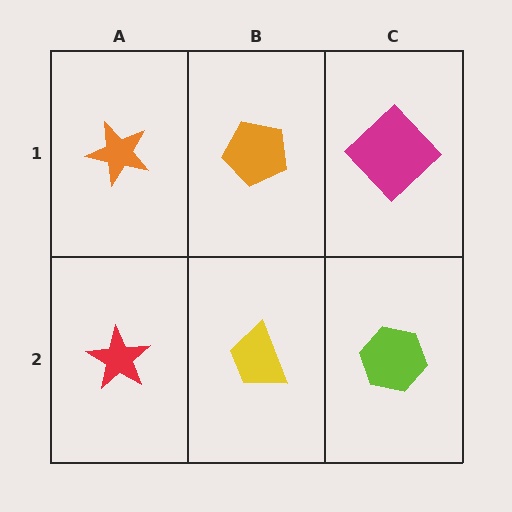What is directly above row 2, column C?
A magenta diamond.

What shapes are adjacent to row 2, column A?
An orange star (row 1, column A), a yellow trapezoid (row 2, column B).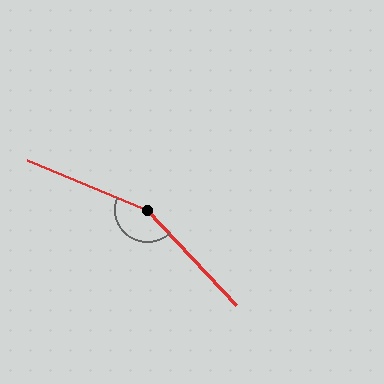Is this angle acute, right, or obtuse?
It is obtuse.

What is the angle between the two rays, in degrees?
Approximately 156 degrees.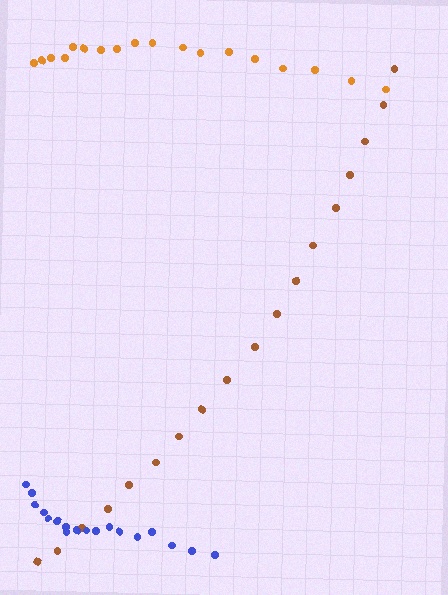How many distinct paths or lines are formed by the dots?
There are 3 distinct paths.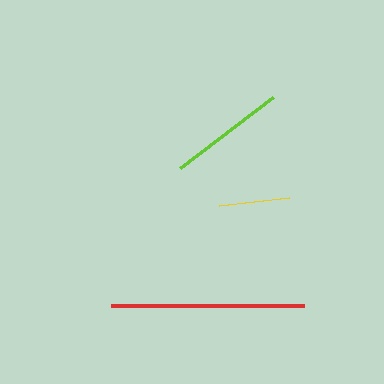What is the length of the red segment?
The red segment is approximately 193 pixels long.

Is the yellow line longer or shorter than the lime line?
The lime line is longer than the yellow line.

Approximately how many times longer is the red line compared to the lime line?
The red line is approximately 1.7 times the length of the lime line.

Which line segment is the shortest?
The yellow line is the shortest at approximately 70 pixels.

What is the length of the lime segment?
The lime segment is approximately 117 pixels long.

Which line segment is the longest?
The red line is the longest at approximately 193 pixels.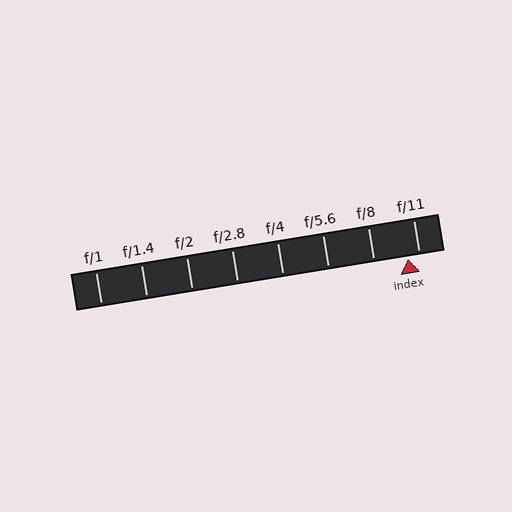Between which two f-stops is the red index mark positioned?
The index mark is between f/8 and f/11.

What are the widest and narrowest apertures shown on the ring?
The widest aperture shown is f/1 and the narrowest is f/11.